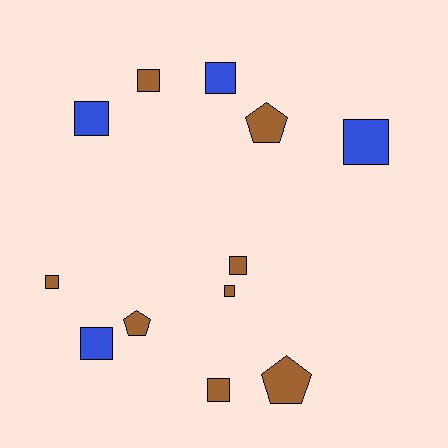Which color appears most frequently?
Brown, with 8 objects.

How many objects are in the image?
There are 12 objects.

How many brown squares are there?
There are 5 brown squares.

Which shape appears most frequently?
Square, with 9 objects.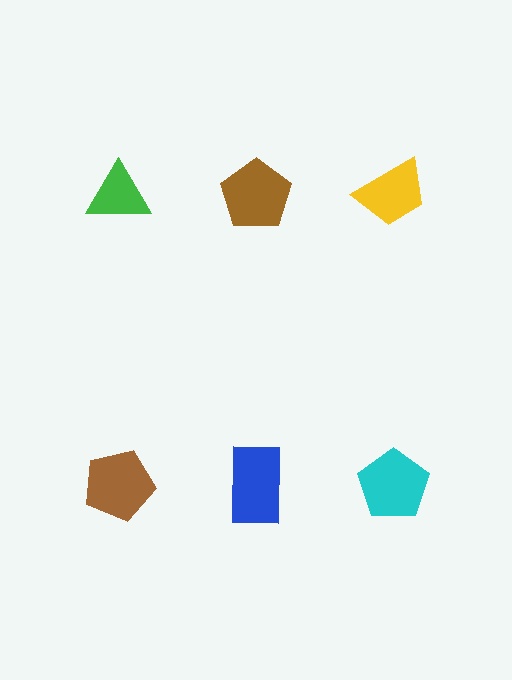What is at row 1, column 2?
A brown pentagon.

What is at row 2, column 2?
A blue rectangle.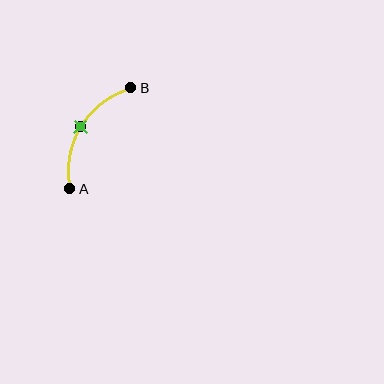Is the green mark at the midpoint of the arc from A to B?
Yes. The green mark lies on the arc at equal arc-length from both A and B — it is the arc midpoint.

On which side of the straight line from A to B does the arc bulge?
The arc bulges to the left of the straight line connecting A and B.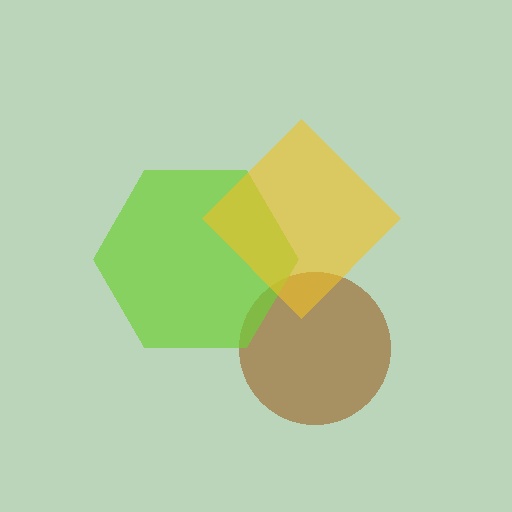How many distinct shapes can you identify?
There are 3 distinct shapes: a brown circle, a lime hexagon, a yellow diamond.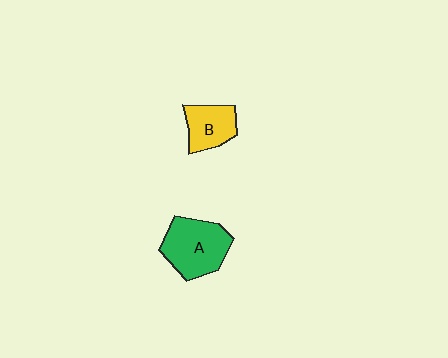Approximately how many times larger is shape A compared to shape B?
Approximately 1.5 times.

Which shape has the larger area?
Shape A (green).